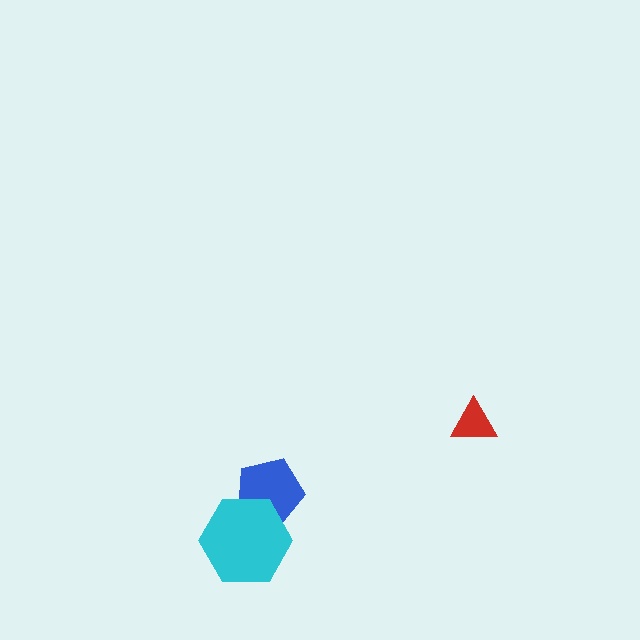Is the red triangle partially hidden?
No, no other shape covers it.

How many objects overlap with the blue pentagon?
1 object overlaps with the blue pentagon.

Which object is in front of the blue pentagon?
The cyan hexagon is in front of the blue pentagon.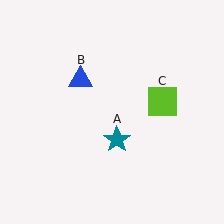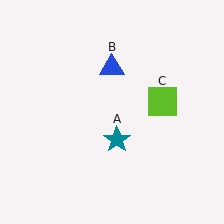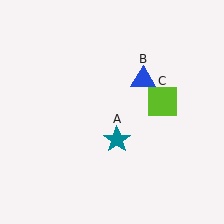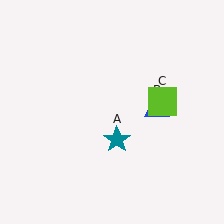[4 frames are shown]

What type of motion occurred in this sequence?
The blue triangle (object B) rotated clockwise around the center of the scene.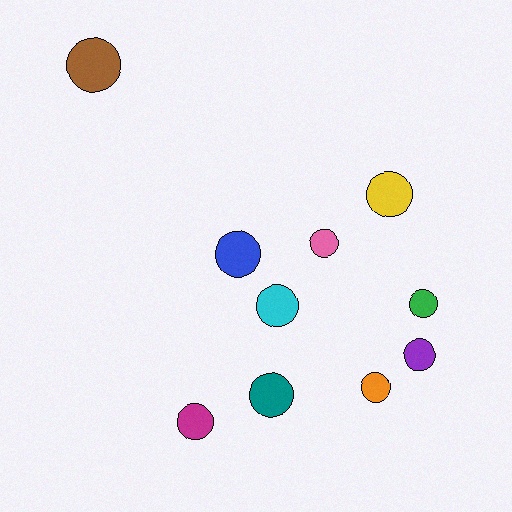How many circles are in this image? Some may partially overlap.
There are 10 circles.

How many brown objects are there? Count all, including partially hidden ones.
There is 1 brown object.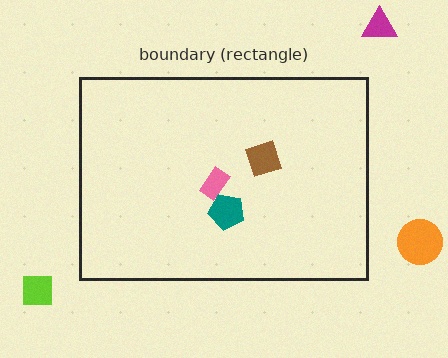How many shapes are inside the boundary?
3 inside, 3 outside.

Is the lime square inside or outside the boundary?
Outside.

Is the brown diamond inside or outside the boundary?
Inside.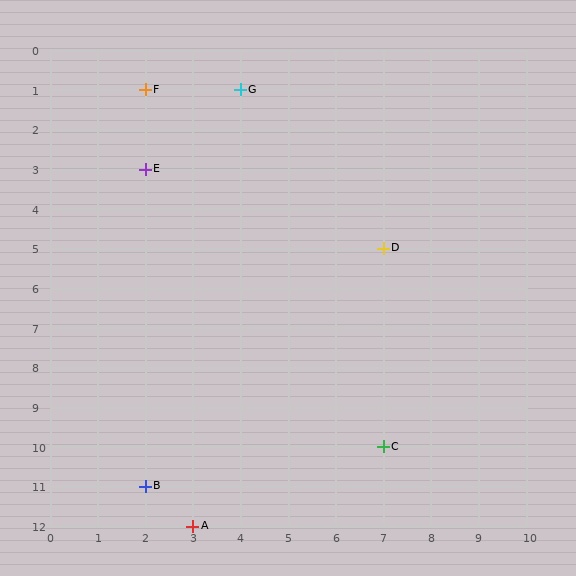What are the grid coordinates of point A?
Point A is at grid coordinates (3, 12).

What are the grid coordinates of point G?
Point G is at grid coordinates (4, 1).